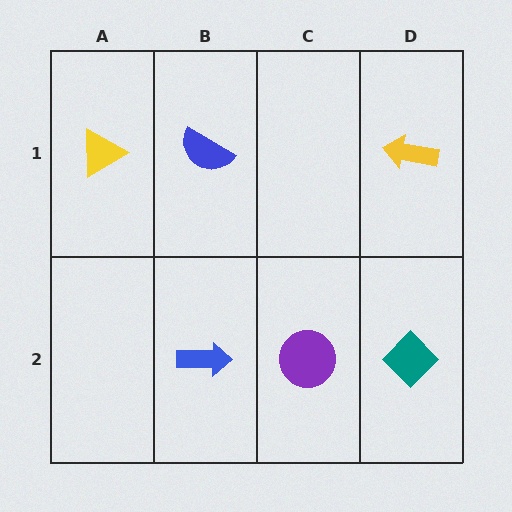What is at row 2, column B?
A blue arrow.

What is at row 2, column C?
A purple circle.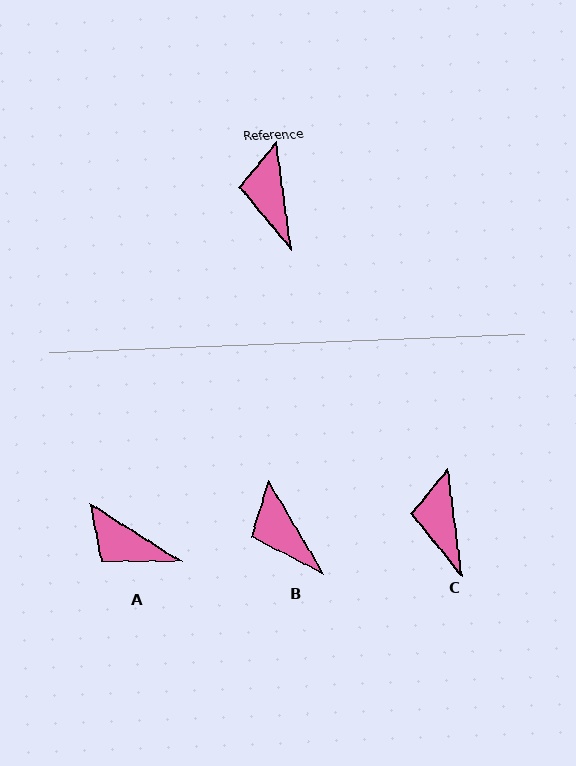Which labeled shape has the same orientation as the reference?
C.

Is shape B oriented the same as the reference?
No, it is off by about 23 degrees.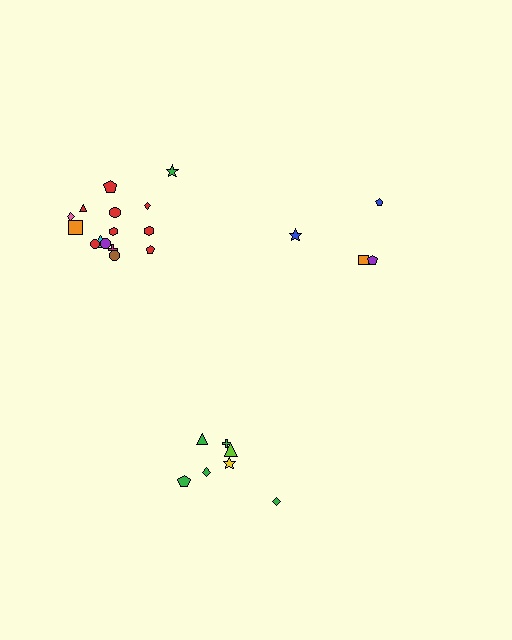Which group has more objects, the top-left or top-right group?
The top-left group.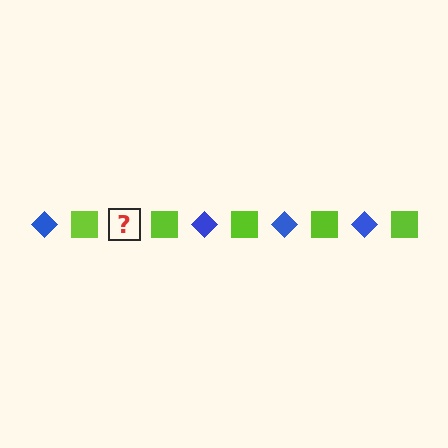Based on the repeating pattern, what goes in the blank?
The blank should be a blue diamond.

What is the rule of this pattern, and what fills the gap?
The rule is that the pattern alternates between blue diamond and lime square. The gap should be filled with a blue diamond.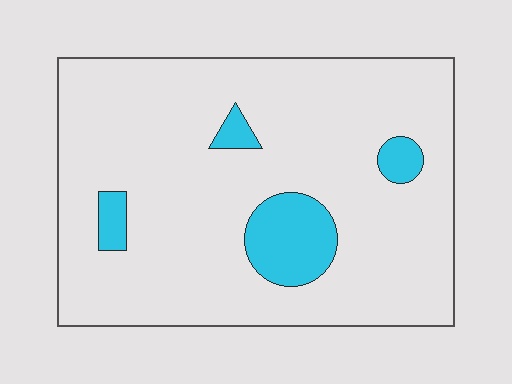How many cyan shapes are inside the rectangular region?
4.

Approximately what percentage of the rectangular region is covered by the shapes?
Approximately 10%.